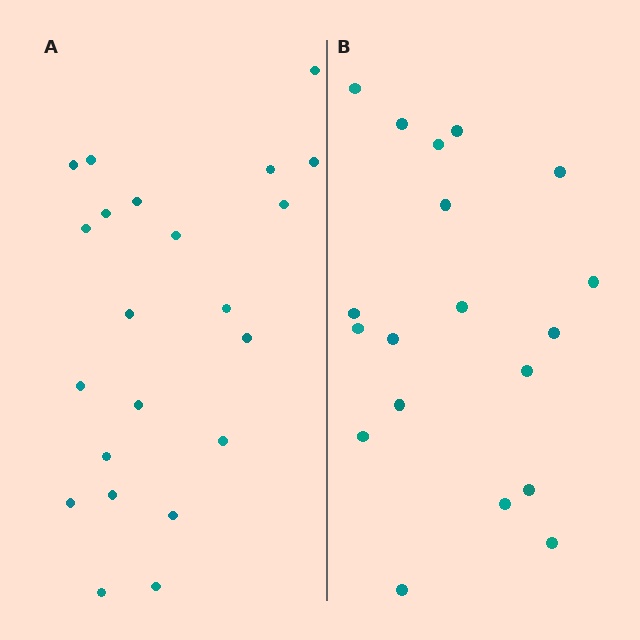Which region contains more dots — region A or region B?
Region A (the left region) has more dots.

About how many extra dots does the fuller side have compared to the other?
Region A has just a few more — roughly 2 or 3 more dots than region B.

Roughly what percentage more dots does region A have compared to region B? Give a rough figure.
About 15% more.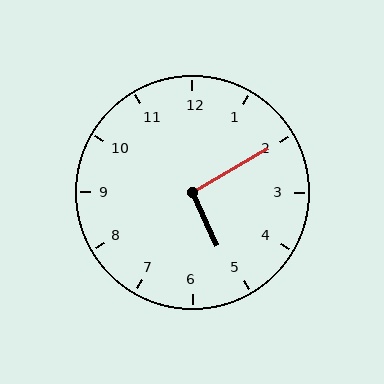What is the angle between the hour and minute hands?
Approximately 95 degrees.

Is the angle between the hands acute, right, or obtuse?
It is right.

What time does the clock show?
5:10.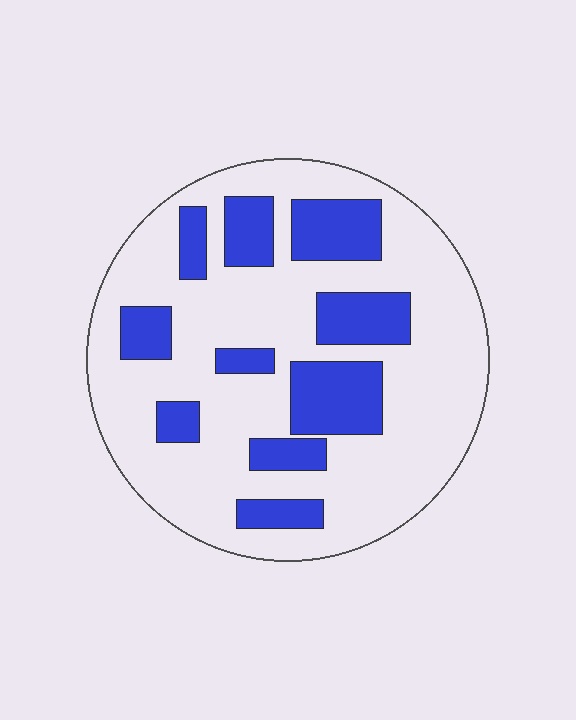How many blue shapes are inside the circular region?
10.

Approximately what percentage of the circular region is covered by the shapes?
Approximately 25%.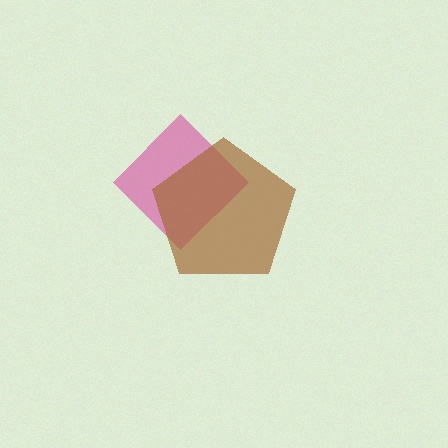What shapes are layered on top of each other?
The layered shapes are: a magenta diamond, a brown pentagon.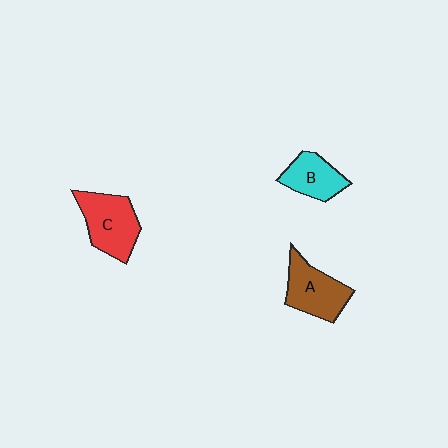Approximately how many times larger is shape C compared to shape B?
Approximately 1.5 times.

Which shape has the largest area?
Shape C (red).